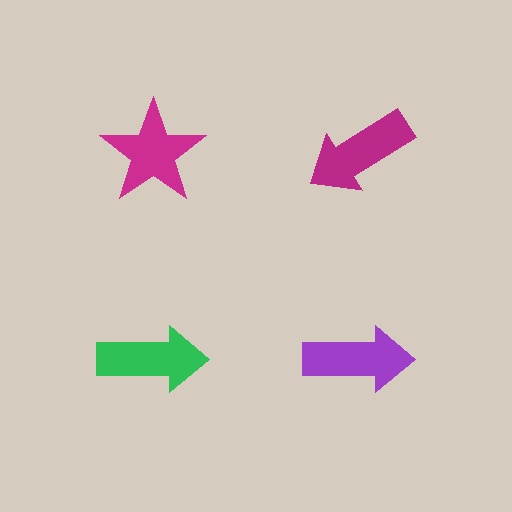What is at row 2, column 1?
A green arrow.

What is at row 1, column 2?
A magenta arrow.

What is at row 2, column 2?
A purple arrow.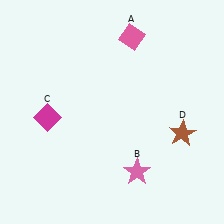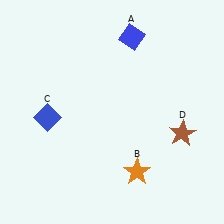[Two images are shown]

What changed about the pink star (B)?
In Image 1, B is pink. In Image 2, it changed to orange.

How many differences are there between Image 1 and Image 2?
There are 3 differences between the two images.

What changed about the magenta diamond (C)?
In Image 1, C is magenta. In Image 2, it changed to blue.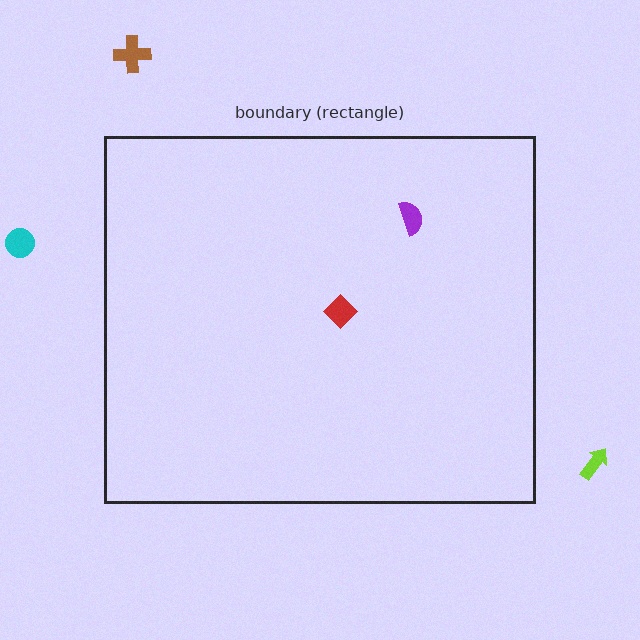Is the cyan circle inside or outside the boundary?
Outside.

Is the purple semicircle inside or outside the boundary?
Inside.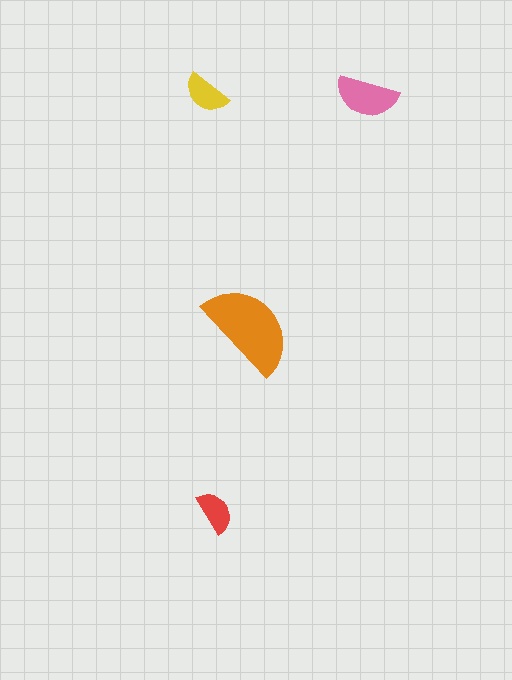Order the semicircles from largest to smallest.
the orange one, the pink one, the yellow one, the red one.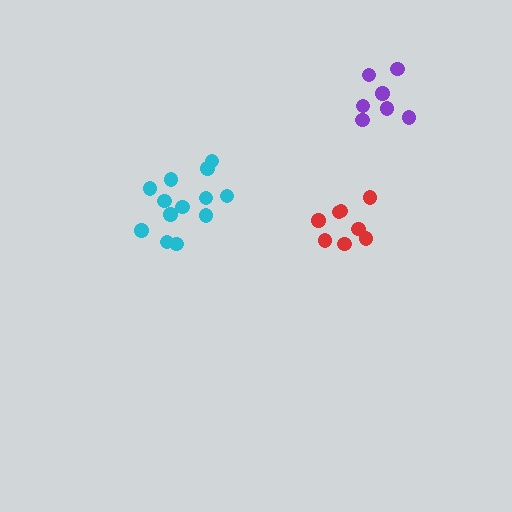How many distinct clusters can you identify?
There are 3 distinct clusters.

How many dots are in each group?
Group 1: 13 dots, Group 2: 8 dots, Group 3: 7 dots (28 total).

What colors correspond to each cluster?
The clusters are colored: cyan, red, purple.